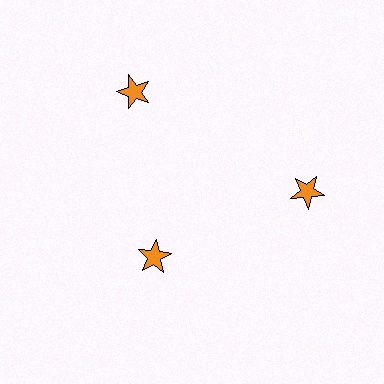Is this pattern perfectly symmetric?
No. The 3 orange stars are arranged in a ring, but one element near the 7 o'clock position is pulled inward toward the center, breaking the 3-fold rotational symmetry.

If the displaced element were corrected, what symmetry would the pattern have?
It would have 3-fold rotational symmetry — the pattern would map onto itself every 120 degrees.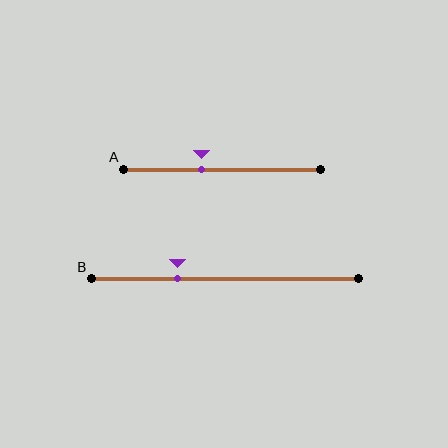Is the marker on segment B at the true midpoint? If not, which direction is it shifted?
No, the marker on segment B is shifted to the left by about 18% of the segment length.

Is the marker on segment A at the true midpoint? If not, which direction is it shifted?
No, the marker on segment A is shifted to the left by about 11% of the segment length.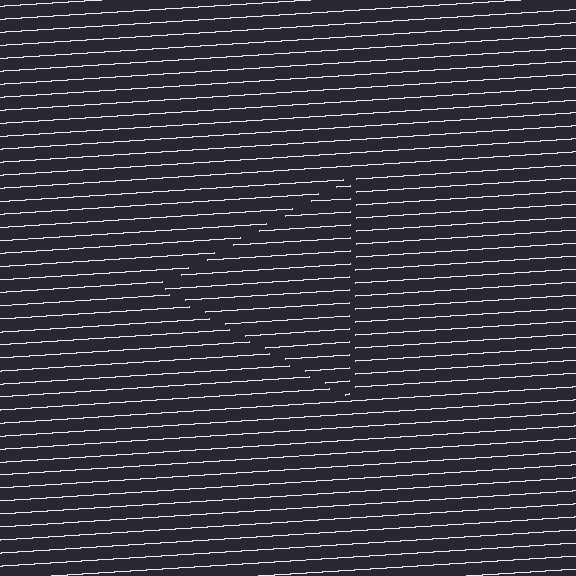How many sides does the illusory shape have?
3 sides — the line-ends trace a triangle.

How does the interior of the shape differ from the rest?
The interior of the shape contains the same grating, shifted by half a period — the contour is defined by the phase discontinuity where line-ends from the inner and outer gratings abut.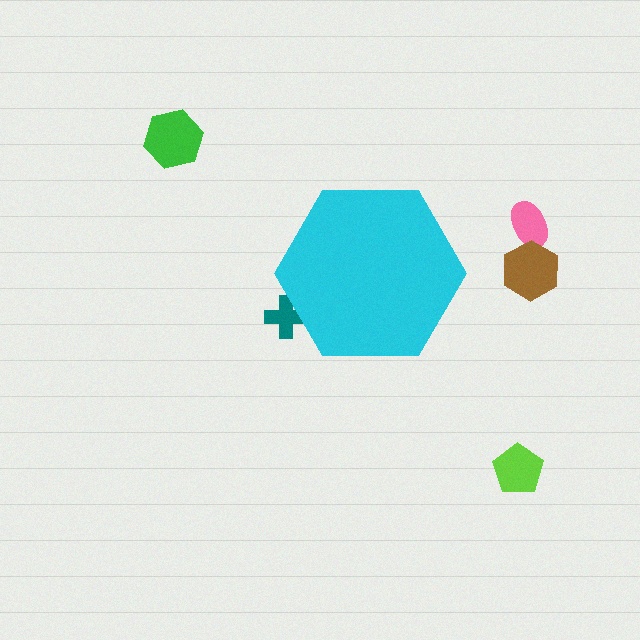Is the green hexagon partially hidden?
No, the green hexagon is fully visible.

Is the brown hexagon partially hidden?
No, the brown hexagon is fully visible.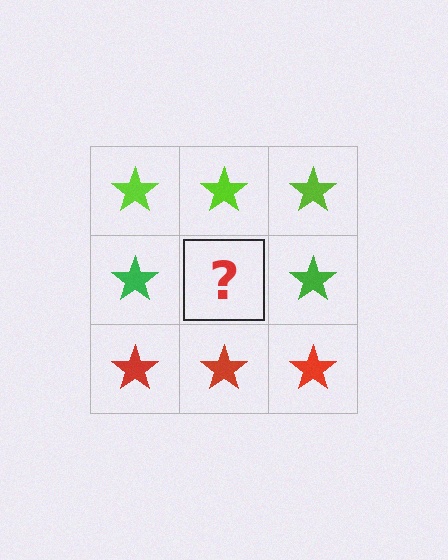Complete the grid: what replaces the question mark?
The question mark should be replaced with a green star.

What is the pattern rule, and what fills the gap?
The rule is that each row has a consistent color. The gap should be filled with a green star.